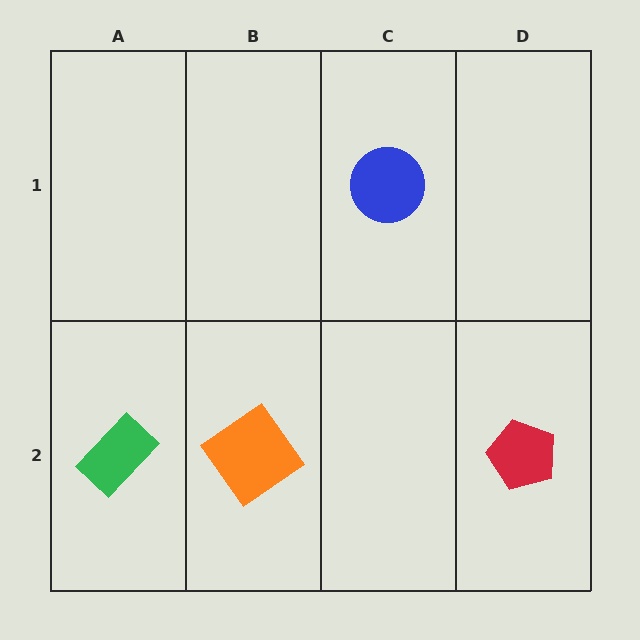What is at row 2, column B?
An orange diamond.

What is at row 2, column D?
A red pentagon.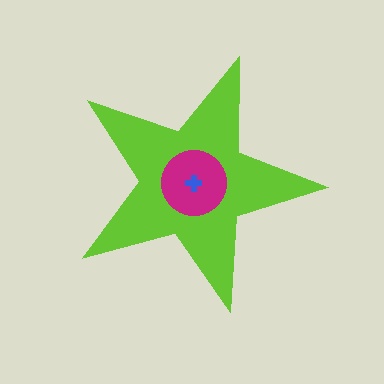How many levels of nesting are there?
3.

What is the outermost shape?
The lime star.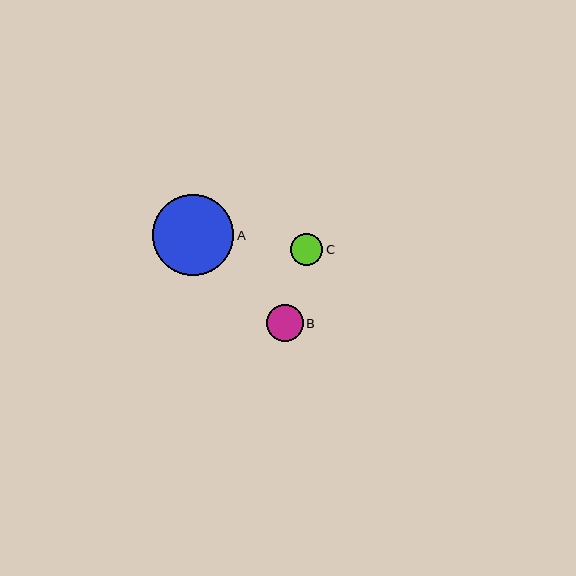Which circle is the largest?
Circle A is the largest with a size of approximately 81 pixels.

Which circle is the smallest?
Circle C is the smallest with a size of approximately 32 pixels.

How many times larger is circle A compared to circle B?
Circle A is approximately 2.2 times the size of circle B.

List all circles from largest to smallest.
From largest to smallest: A, B, C.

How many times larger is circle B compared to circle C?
Circle B is approximately 1.1 times the size of circle C.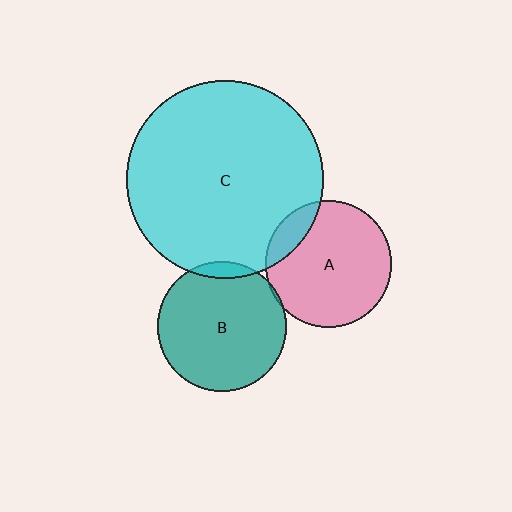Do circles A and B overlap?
Yes.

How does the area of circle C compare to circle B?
Approximately 2.3 times.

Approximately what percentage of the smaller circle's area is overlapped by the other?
Approximately 5%.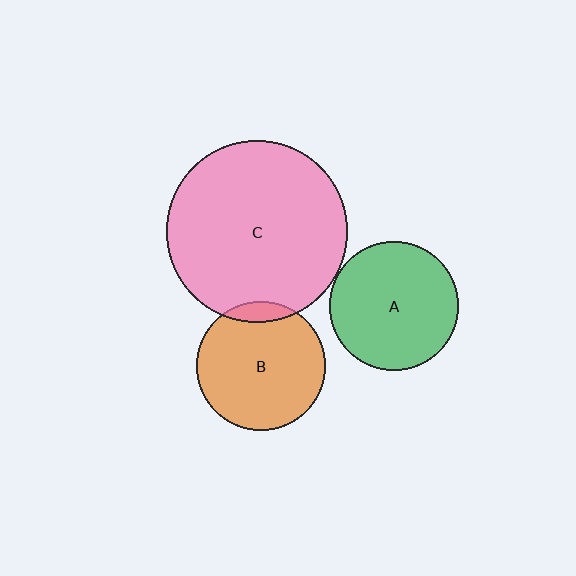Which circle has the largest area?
Circle C (pink).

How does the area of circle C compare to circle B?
Approximately 2.0 times.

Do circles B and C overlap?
Yes.